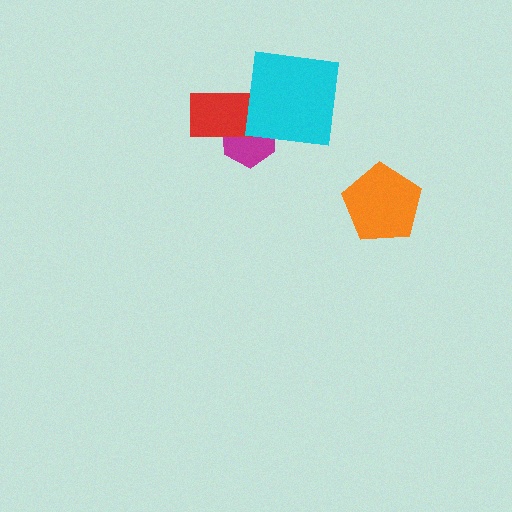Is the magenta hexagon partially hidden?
Yes, it is partially covered by another shape.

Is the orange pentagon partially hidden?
No, no other shape covers it.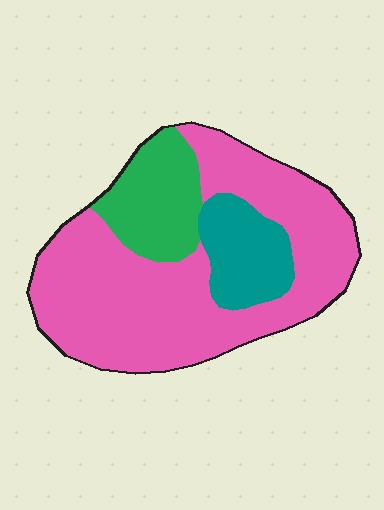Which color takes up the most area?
Pink, at roughly 70%.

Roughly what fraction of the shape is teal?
Teal covers 15% of the shape.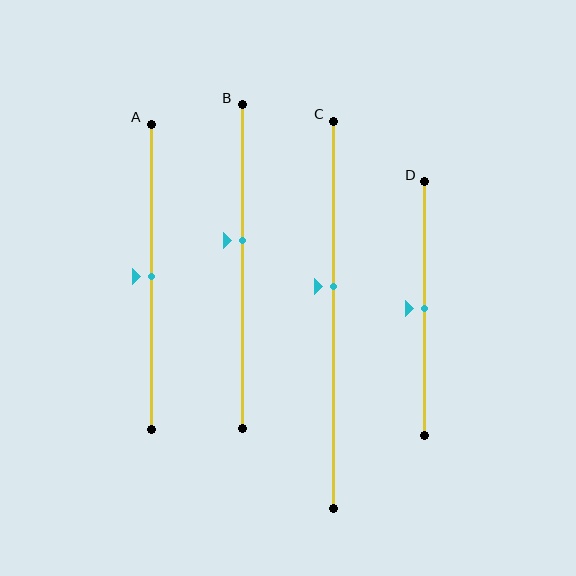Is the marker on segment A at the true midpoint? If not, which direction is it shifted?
Yes, the marker on segment A is at the true midpoint.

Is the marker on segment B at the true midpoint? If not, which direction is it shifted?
No, the marker on segment B is shifted upward by about 8% of the segment length.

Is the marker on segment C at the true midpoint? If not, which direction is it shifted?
No, the marker on segment C is shifted upward by about 7% of the segment length.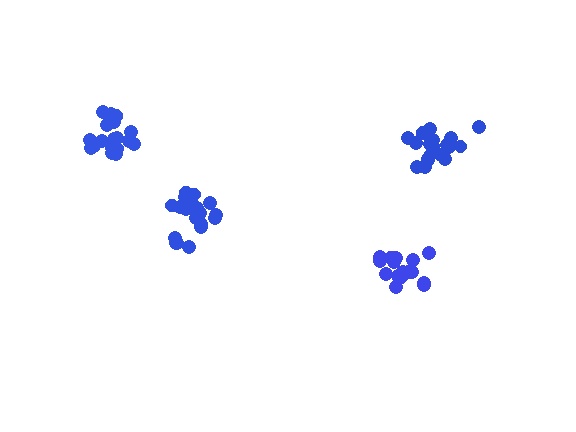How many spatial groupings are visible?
There are 4 spatial groupings.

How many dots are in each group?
Group 1: 19 dots, Group 2: 21 dots, Group 3: 21 dots, Group 4: 16 dots (77 total).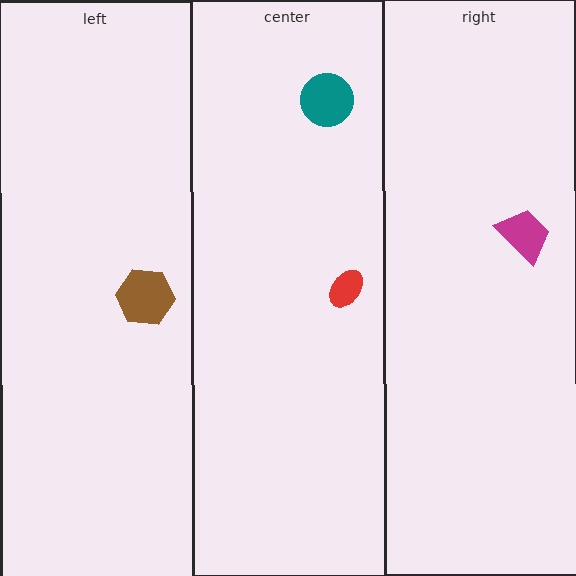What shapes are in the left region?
The brown hexagon.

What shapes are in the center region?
The red ellipse, the teal circle.